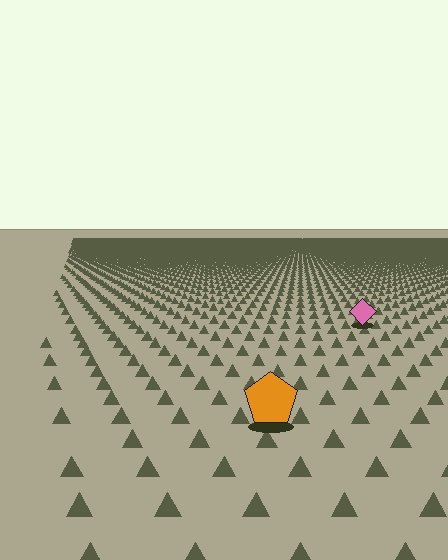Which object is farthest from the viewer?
The pink diamond is farthest from the viewer. It appears smaller and the ground texture around it is denser.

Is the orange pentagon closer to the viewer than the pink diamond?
Yes. The orange pentagon is closer — you can tell from the texture gradient: the ground texture is coarser near it.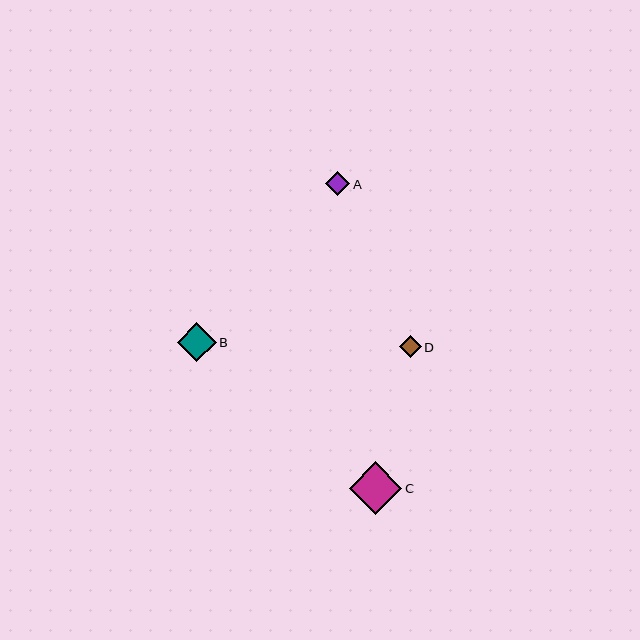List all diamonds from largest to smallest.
From largest to smallest: C, B, A, D.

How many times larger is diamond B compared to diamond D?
Diamond B is approximately 1.7 times the size of diamond D.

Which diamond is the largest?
Diamond C is the largest with a size of approximately 52 pixels.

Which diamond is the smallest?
Diamond D is the smallest with a size of approximately 22 pixels.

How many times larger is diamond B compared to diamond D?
Diamond B is approximately 1.7 times the size of diamond D.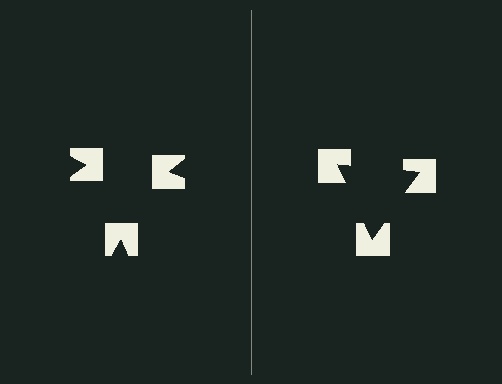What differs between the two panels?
The notched squares are positioned identically on both sides; only the wedge orientations differ. On the right they align to a triangle; on the left they are misaligned.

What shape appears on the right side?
An illusory triangle.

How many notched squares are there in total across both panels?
6 — 3 on each side.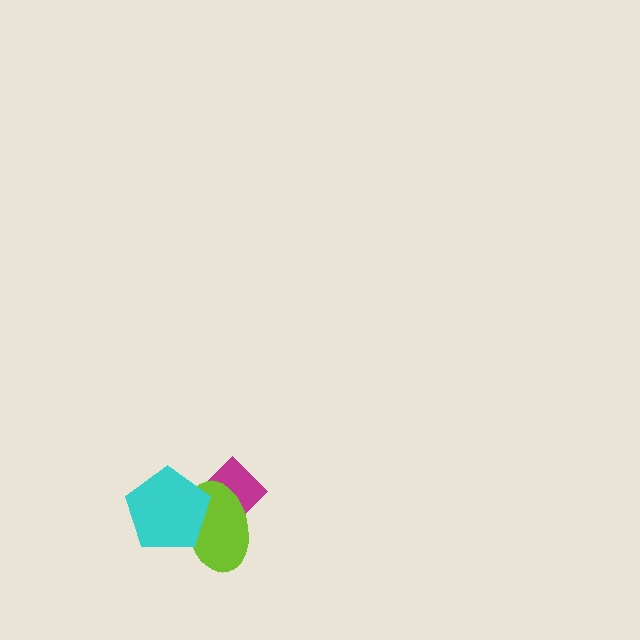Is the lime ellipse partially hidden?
Yes, it is partially covered by another shape.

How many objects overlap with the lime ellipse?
2 objects overlap with the lime ellipse.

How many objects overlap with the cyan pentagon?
2 objects overlap with the cyan pentagon.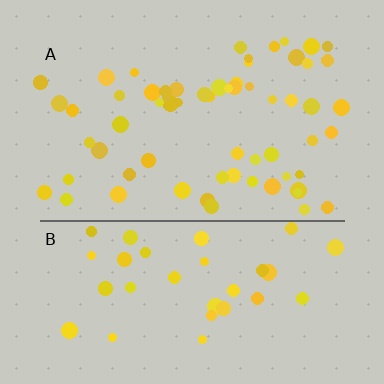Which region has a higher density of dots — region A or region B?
A (the top).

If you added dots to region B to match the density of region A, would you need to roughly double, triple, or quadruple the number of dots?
Approximately double.